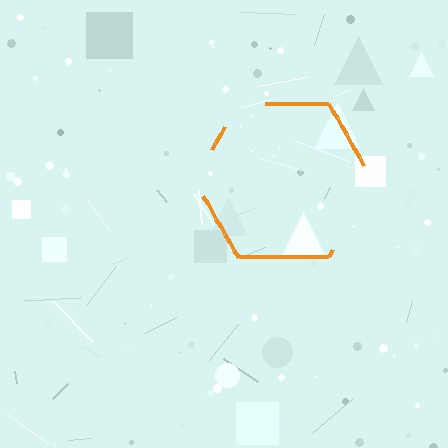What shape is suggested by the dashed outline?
The dashed outline suggests a hexagon.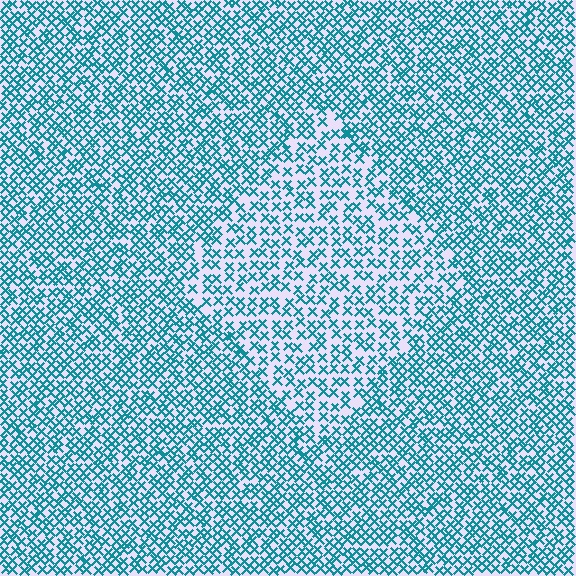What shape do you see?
I see a diamond.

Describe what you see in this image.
The image contains small teal elements arranged at two different densities. A diamond-shaped region is visible where the elements are less densely packed than the surrounding area.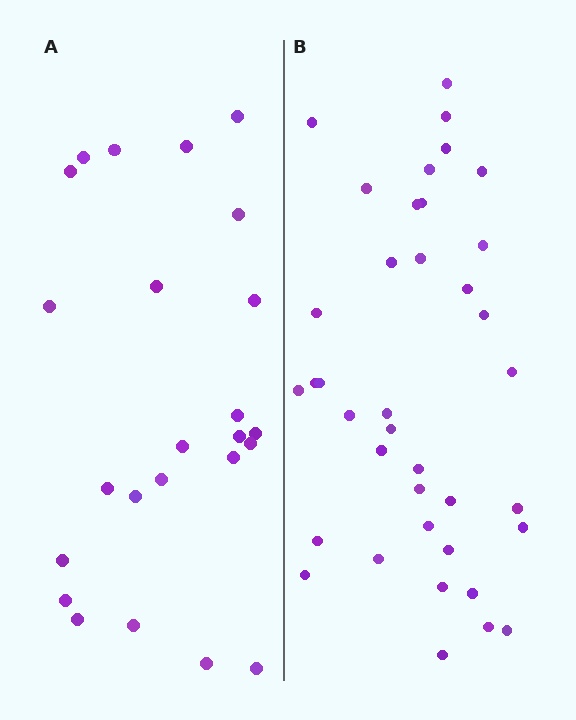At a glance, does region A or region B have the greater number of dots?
Region B (the right region) has more dots.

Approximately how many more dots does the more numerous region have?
Region B has approximately 15 more dots than region A.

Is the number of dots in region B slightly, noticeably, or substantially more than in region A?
Region B has substantially more. The ratio is roughly 1.6 to 1.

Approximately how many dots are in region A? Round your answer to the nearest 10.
About 20 dots. (The exact count is 24, which rounds to 20.)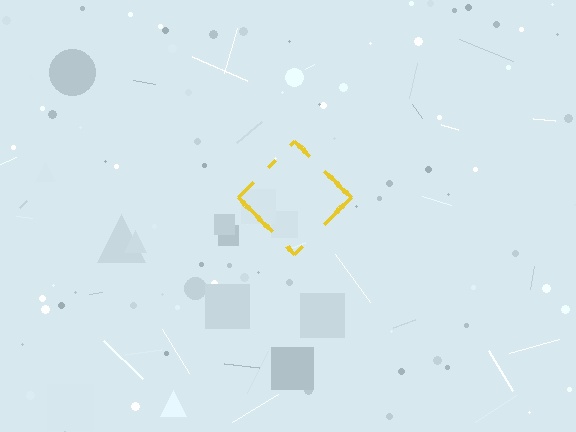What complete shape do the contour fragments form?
The contour fragments form a diamond.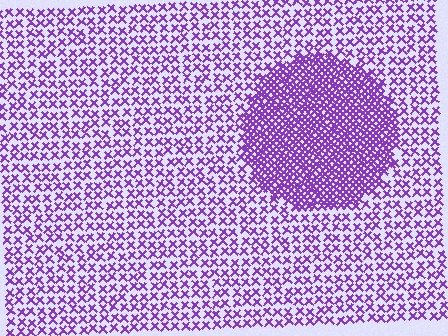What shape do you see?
I see a circle.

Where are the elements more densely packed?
The elements are more densely packed inside the circle boundary.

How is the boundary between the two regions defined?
The boundary is defined by a change in element density (approximately 2.5x ratio). All elements are the same color, size, and shape.